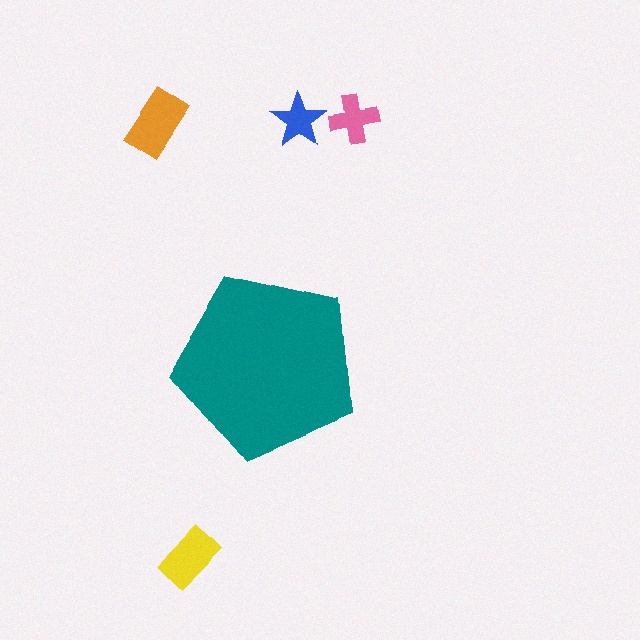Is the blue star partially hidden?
No, the blue star is fully visible.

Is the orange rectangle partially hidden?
No, the orange rectangle is fully visible.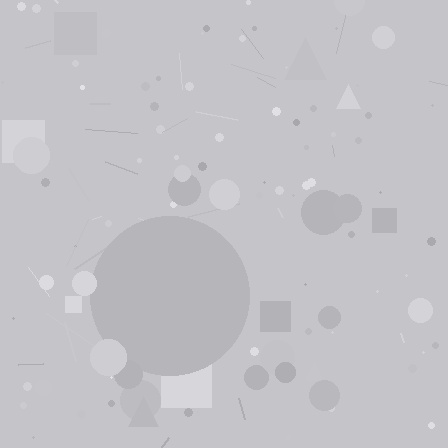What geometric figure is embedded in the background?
A circle is embedded in the background.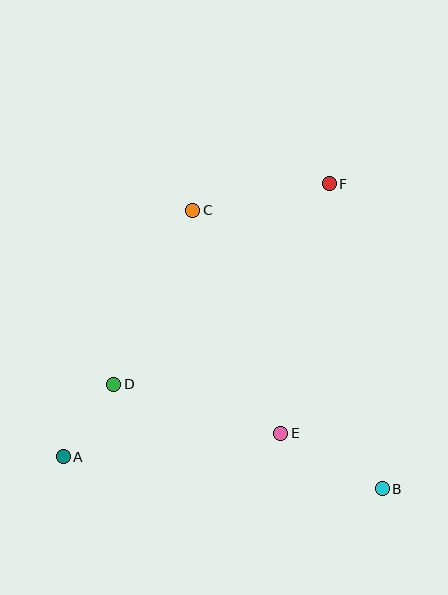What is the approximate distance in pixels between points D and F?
The distance between D and F is approximately 295 pixels.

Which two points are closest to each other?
Points A and D are closest to each other.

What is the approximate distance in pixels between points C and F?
The distance between C and F is approximately 139 pixels.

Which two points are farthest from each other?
Points A and F are farthest from each other.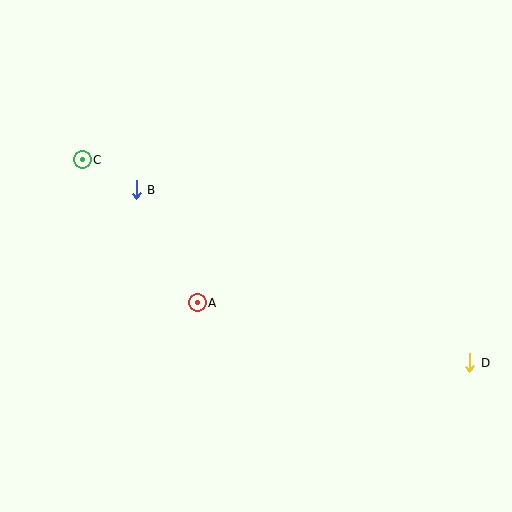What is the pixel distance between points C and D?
The distance between C and D is 438 pixels.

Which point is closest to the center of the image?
Point A at (197, 303) is closest to the center.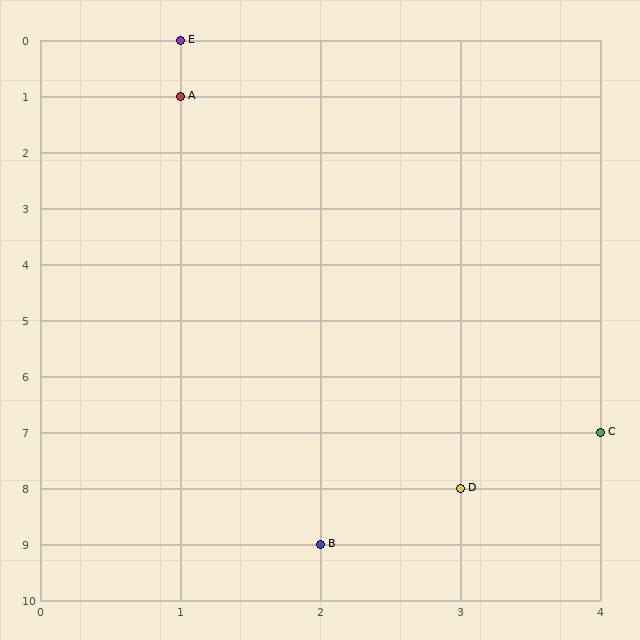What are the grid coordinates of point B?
Point B is at grid coordinates (2, 9).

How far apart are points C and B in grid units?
Points C and B are 2 columns and 2 rows apart (about 2.8 grid units diagonally).